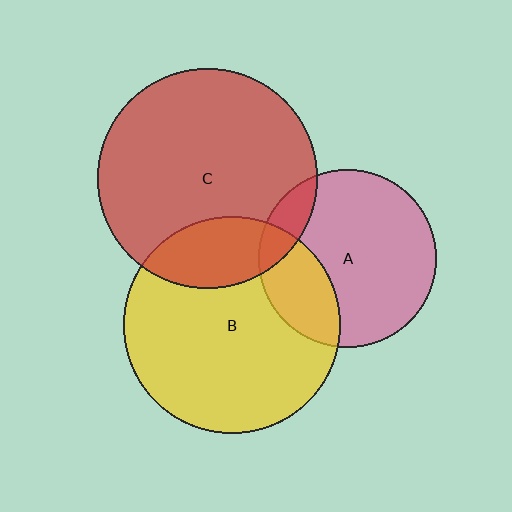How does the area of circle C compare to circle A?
Approximately 1.5 times.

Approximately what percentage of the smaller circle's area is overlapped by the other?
Approximately 20%.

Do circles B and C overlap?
Yes.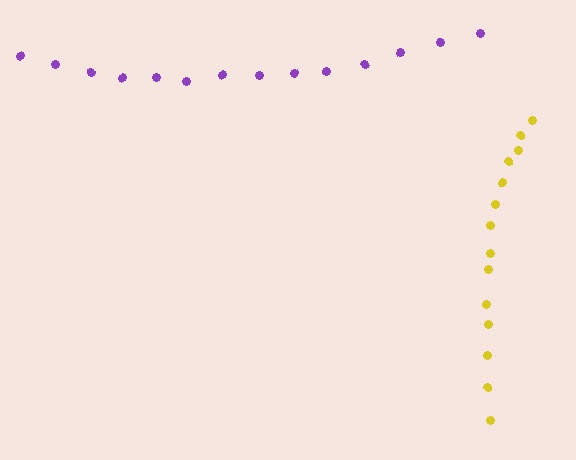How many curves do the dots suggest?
There are 2 distinct paths.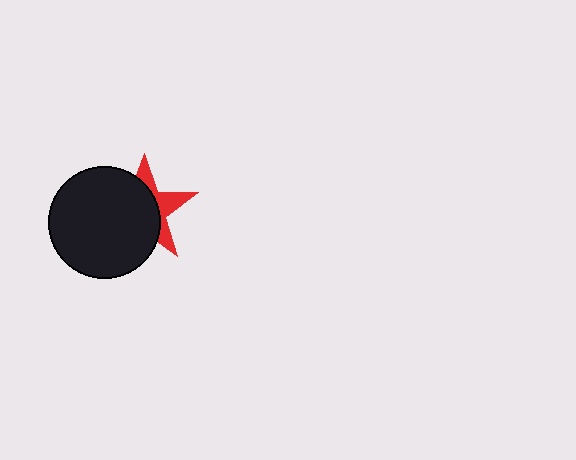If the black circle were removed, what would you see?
You would see the complete red star.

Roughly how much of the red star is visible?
A small part of it is visible (roughly 35%).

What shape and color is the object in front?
The object in front is a black circle.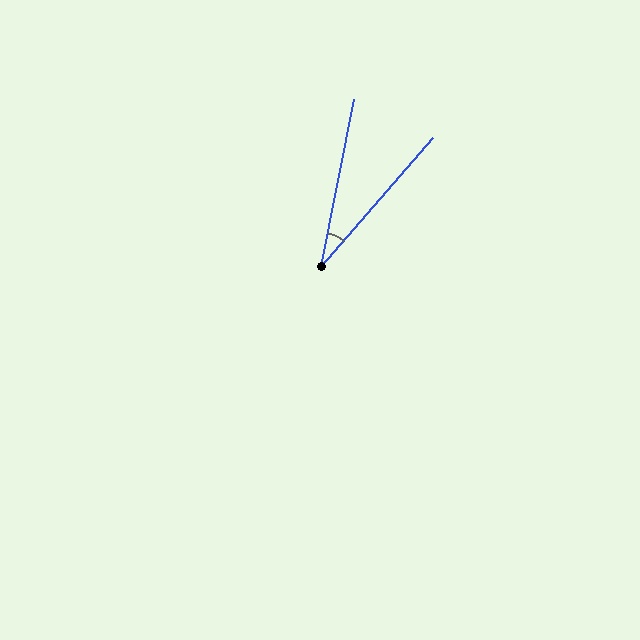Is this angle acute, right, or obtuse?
It is acute.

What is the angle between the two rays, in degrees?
Approximately 30 degrees.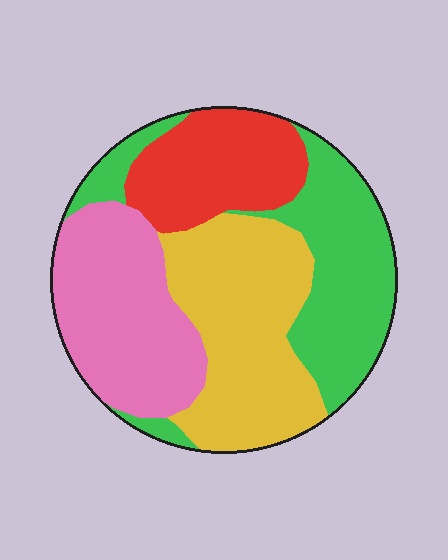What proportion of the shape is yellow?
Yellow covers around 30% of the shape.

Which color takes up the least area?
Red, at roughly 20%.